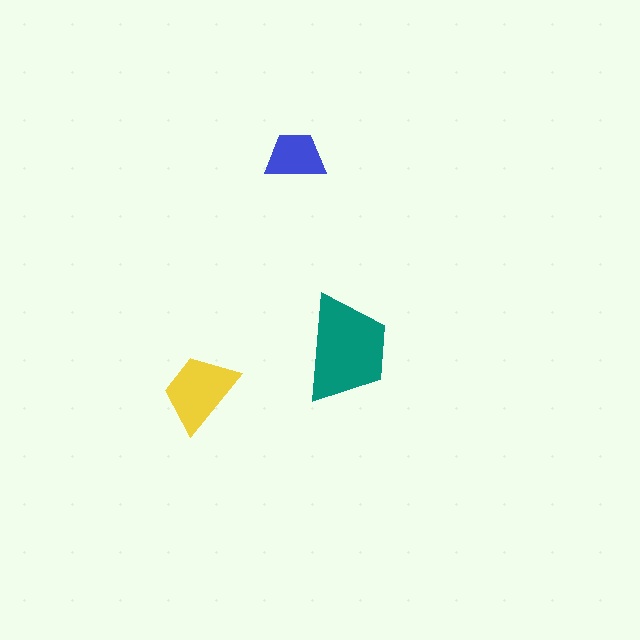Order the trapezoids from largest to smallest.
the teal one, the yellow one, the blue one.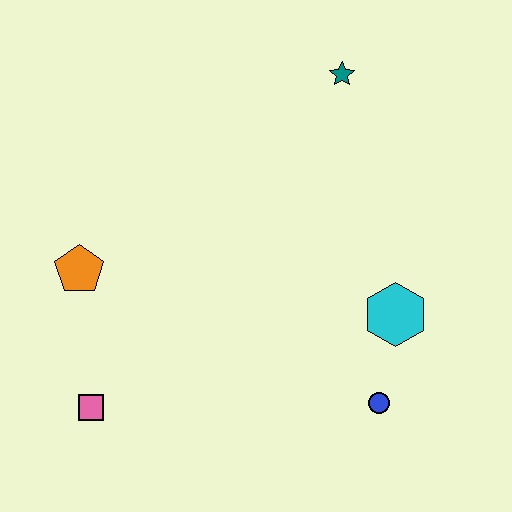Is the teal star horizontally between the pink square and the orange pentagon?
No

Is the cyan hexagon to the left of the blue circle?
No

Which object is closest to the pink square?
The orange pentagon is closest to the pink square.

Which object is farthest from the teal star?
The pink square is farthest from the teal star.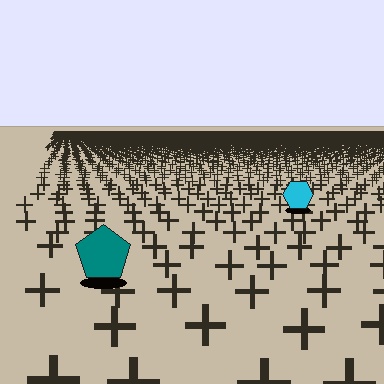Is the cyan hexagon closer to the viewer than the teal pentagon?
No. The teal pentagon is closer — you can tell from the texture gradient: the ground texture is coarser near it.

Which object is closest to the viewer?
The teal pentagon is closest. The texture marks near it are larger and more spread out.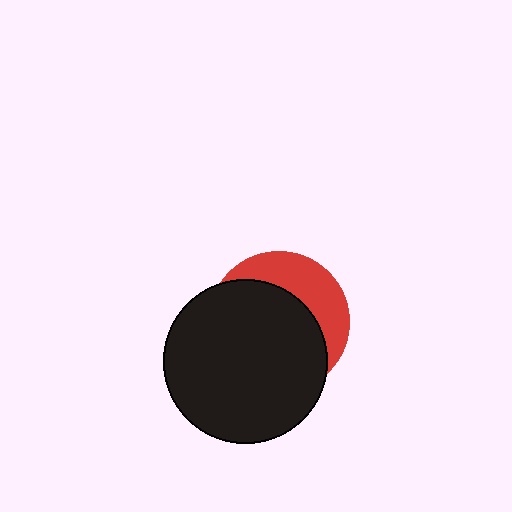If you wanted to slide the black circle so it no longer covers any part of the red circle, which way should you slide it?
Slide it toward the lower-left — that is the most direct way to separate the two shapes.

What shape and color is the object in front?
The object in front is a black circle.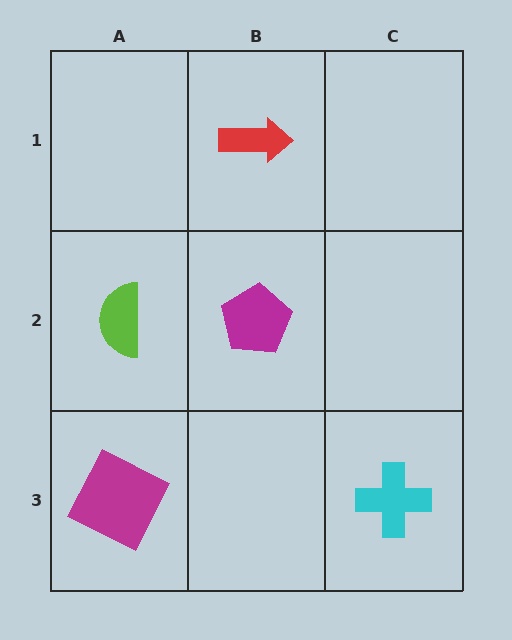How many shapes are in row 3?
2 shapes.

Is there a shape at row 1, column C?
No, that cell is empty.